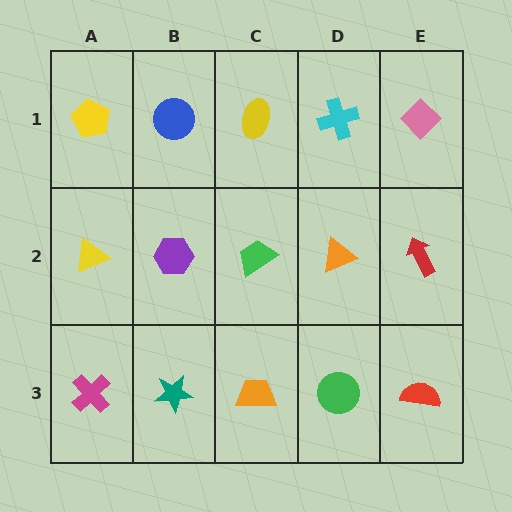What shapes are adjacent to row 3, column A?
A yellow triangle (row 2, column A), a teal star (row 3, column B).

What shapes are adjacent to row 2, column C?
A yellow ellipse (row 1, column C), an orange trapezoid (row 3, column C), a purple hexagon (row 2, column B), an orange triangle (row 2, column D).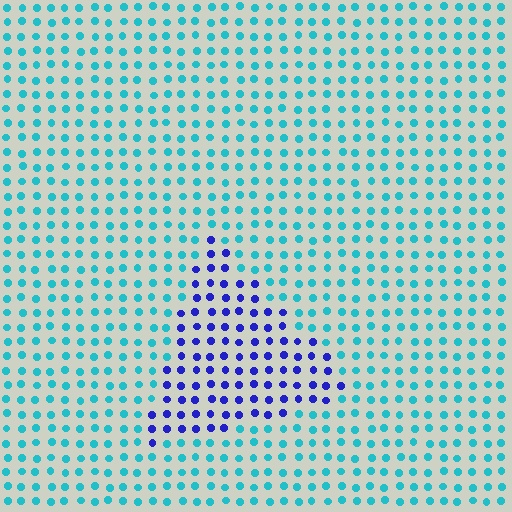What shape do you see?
I see a triangle.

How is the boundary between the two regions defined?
The boundary is defined purely by a slight shift in hue (about 57 degrees). Spacing, size, and orientation are identical on both sides.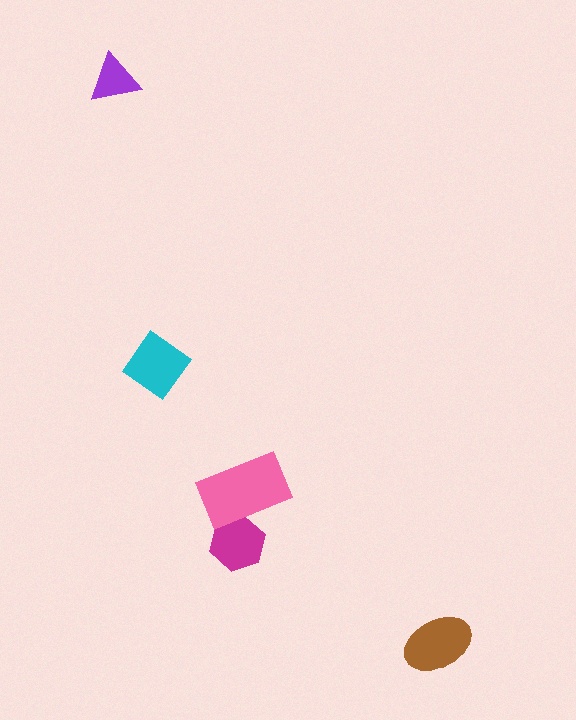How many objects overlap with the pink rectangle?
1 object overlaps with the pink rectangle.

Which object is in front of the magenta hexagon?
The pink rectangle is in front of the magenta hexagon.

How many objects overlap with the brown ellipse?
0 objects overlap with the brown ellipse.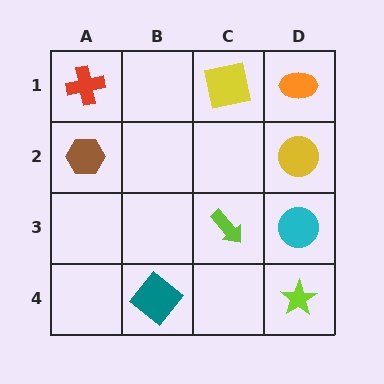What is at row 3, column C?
A lime arrow.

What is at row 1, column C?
A yellow square.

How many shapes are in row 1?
3 shapes.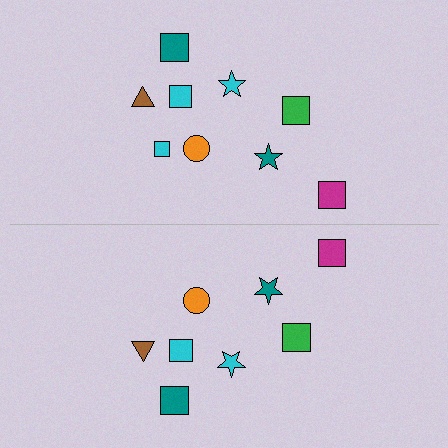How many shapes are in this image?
There are 17 shapes in this image.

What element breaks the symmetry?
A cyan square is missing from the bottom side.